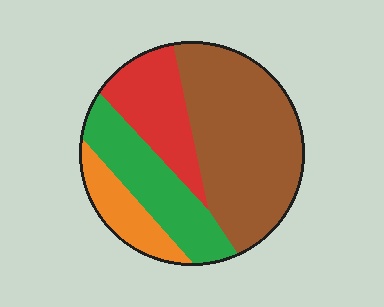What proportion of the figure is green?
Green takes up about one fifth (1/5) of the figure.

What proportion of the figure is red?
Red takes up about one fifth (1/5) of the figure.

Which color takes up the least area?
Orange, at roughly 10%.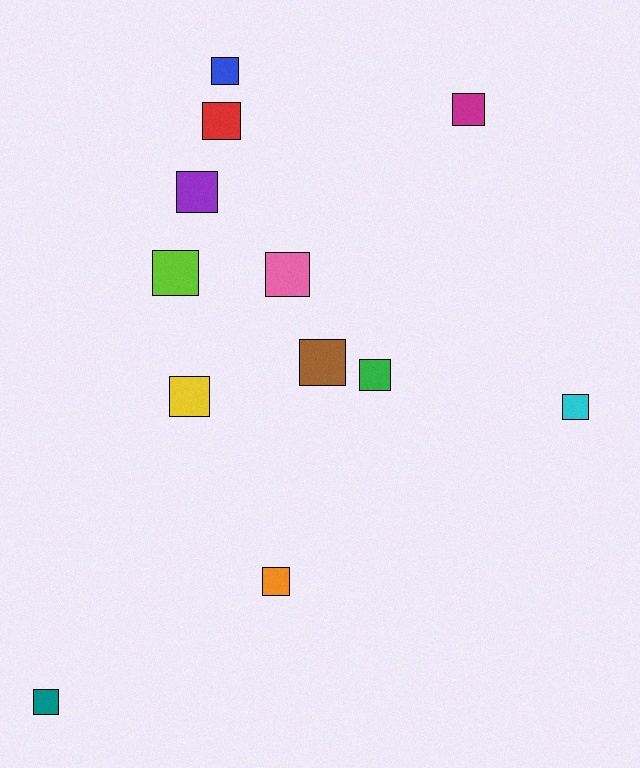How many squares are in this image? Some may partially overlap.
There are 12 squares.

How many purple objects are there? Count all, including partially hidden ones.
There is 1 purple object.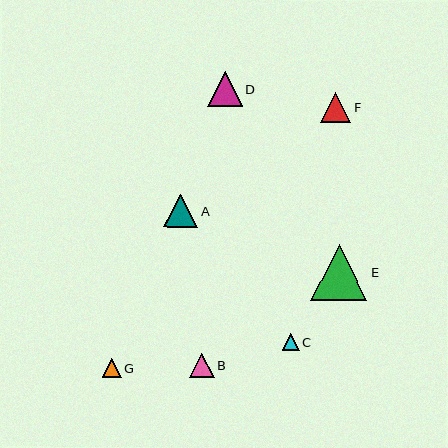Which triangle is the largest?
Triangle E is the largest with a size of approximately 56 pixels.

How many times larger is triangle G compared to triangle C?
Triangle G is approximately 1.1 times the size of triangle C.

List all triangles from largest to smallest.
From largest to smallest: E, D, A, F, B, G, C.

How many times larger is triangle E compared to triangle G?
Triangle E is approximately 2.9 times the size of triangle G.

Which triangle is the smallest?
Triangle C is the smallest with a size of approximately 17 pixels.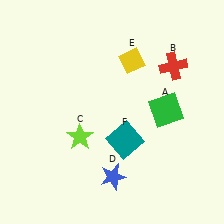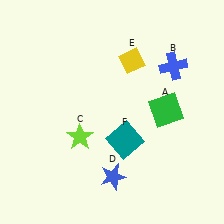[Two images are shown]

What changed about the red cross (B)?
In Image 1, B is red. In Image 2, it changed to blue.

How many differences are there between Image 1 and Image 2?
There is 1 difference between the two images.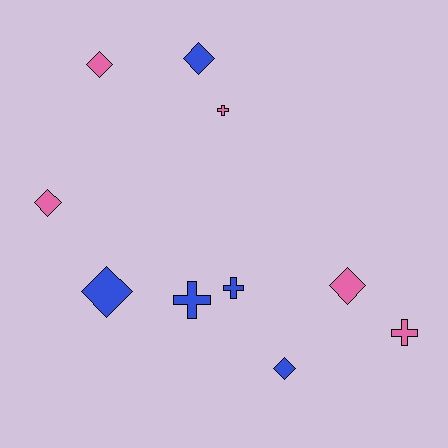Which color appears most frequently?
Pink, with 5 objects.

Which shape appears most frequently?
Diamond, with 6 objects.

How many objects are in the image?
There are 10 objects.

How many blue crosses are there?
There are 2 blue crosses.